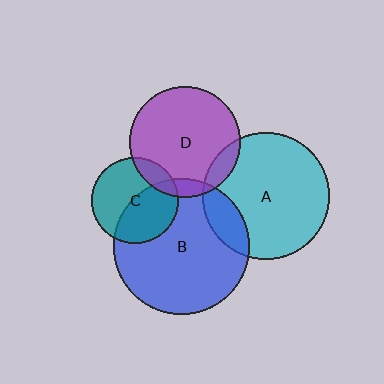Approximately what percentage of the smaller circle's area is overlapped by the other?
Approximately 45%.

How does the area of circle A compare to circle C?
Approximately 2.1 times.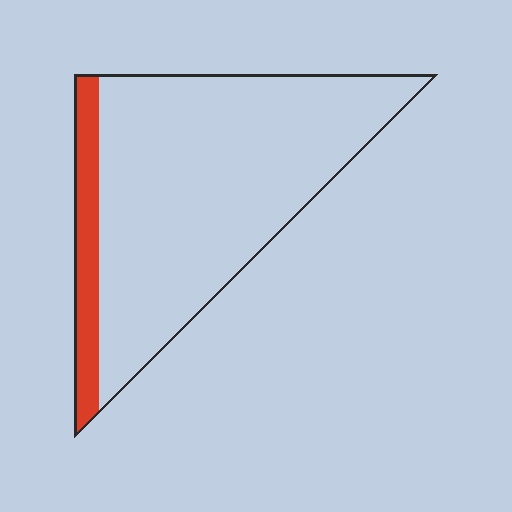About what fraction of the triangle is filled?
About one eighth (1/8).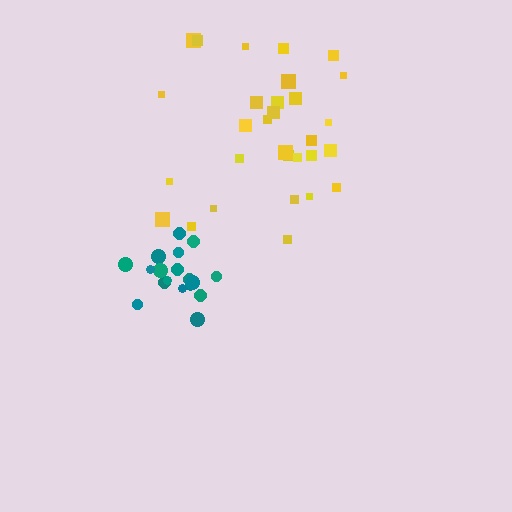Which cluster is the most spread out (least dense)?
Yellow.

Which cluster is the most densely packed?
Teal.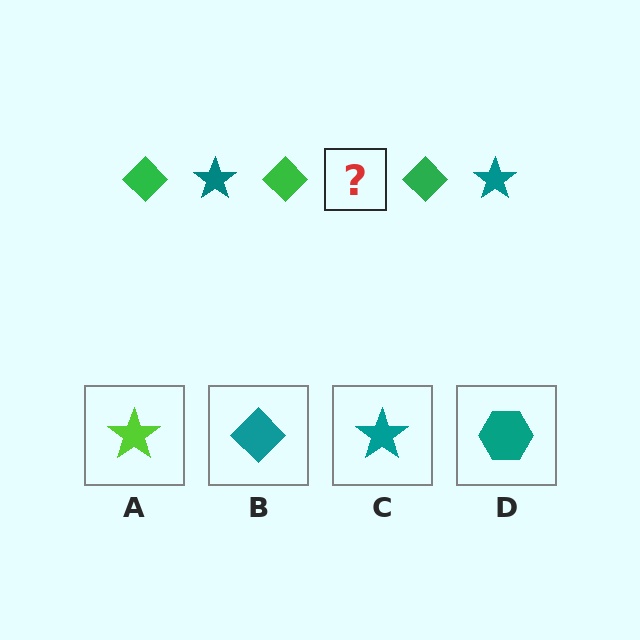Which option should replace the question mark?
Option C.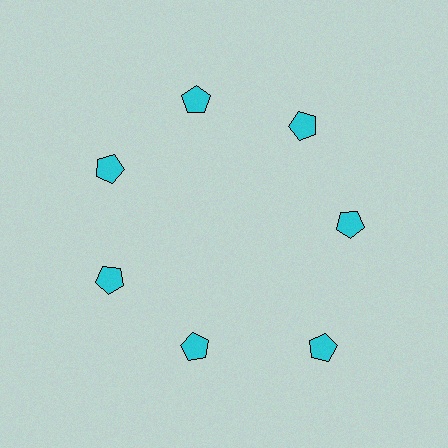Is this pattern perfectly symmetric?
No. The 7 cyan pentagons are arranged in a ring, but one element near the 5 o'clock position is pushed outward from the center, breaking the 7-fold rotational symmetry.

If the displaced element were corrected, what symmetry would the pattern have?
It would have 7-fold rotational symmetry — the pattern would map onto itself every 51 degrees.